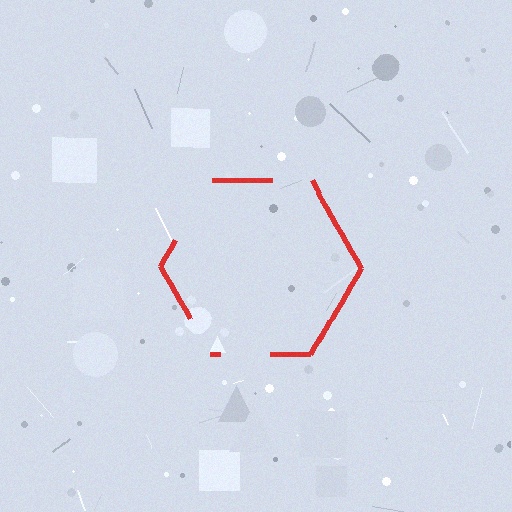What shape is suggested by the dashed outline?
The dashed outline suggests a hexagon.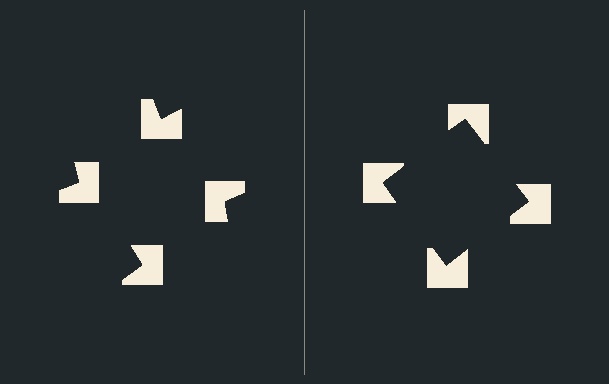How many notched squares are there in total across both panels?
8 — 4 on each side.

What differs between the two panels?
The notched squares are positioned identically on both sides; only the wedge orientations differ. On the right they align to a square; on the left they are misaligned.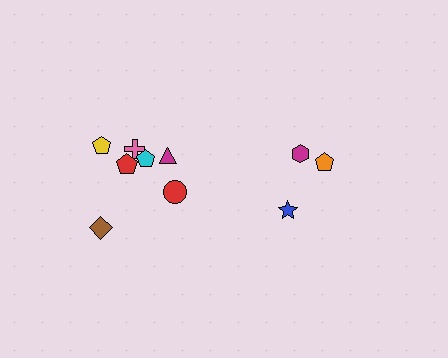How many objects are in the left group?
There are 7 objects.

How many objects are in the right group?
There are 3 objects.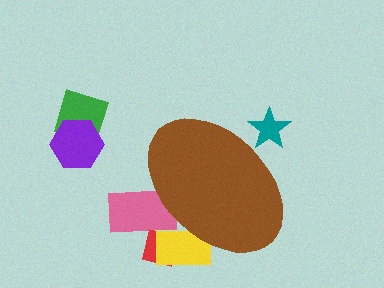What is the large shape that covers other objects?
A brown ellipse.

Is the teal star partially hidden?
Yes, the teal star is partially hidden behind the brown ellipse.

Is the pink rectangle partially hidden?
Yes, the pink rectangle is partially hidden behind the brown ellipse.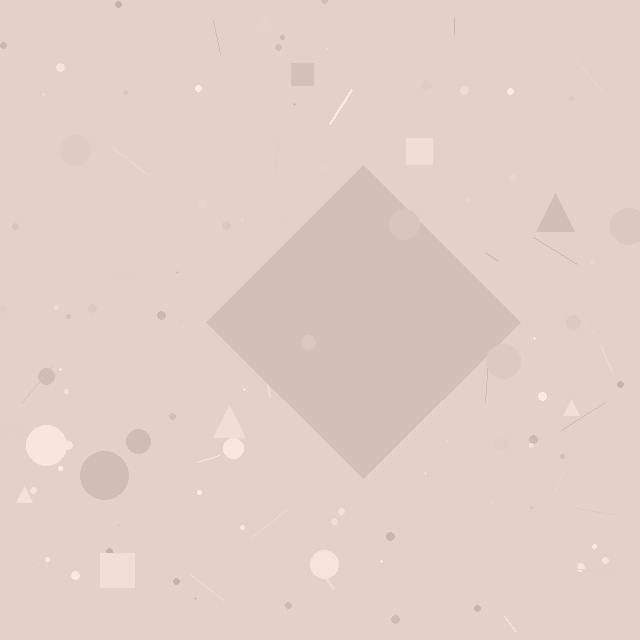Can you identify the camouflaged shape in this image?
The camouflaged shape is a diamond.